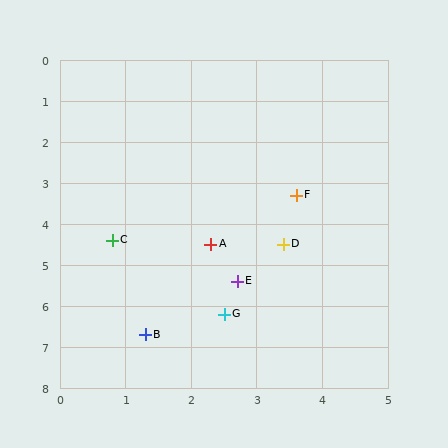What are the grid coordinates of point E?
Point E is at approximately (2.7, 5.4).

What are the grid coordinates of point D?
Point D is at approximately (3.4, 4.5).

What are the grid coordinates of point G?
Point G is at approximately (2.5, 6.2).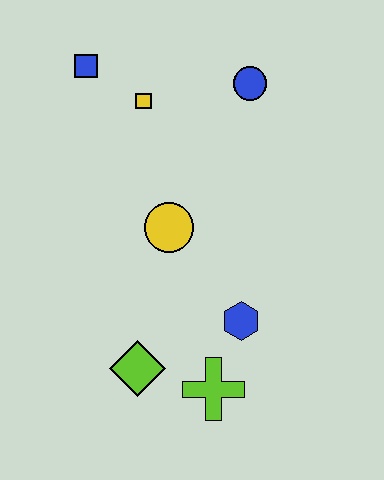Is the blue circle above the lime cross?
Yes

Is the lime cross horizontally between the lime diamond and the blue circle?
Yes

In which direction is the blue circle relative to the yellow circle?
The blue circle is above the yellow circle.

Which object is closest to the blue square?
The yellow square is closest to the blue square.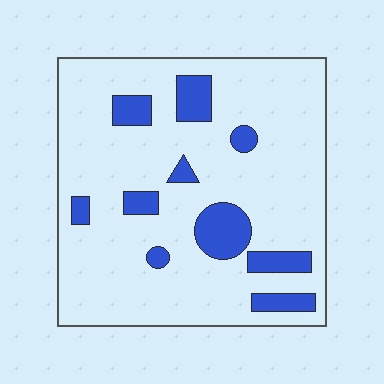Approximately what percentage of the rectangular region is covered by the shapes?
Approximately 15%.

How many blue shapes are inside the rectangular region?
10.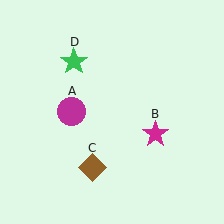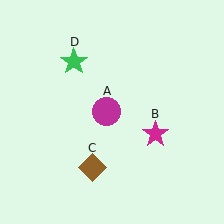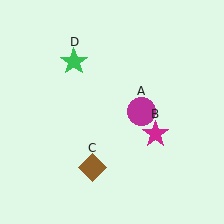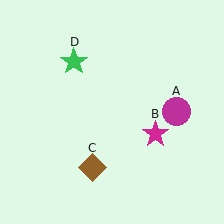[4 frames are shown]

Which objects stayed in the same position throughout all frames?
Magenta star (object B) and brown diamond (object C) and green star (object D) remained stationary.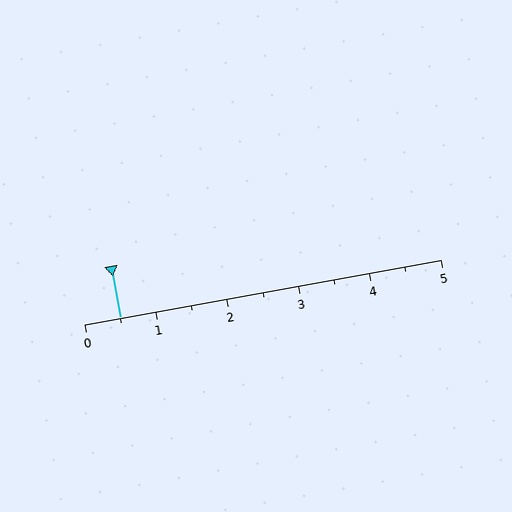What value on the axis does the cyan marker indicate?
The marker indicates approximately 0.5.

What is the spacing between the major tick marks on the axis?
The major ticks are spaced 1 apart.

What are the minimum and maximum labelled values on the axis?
The axis runs from 0 to 5.